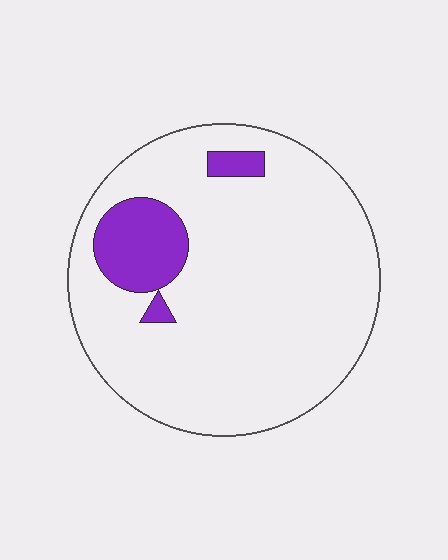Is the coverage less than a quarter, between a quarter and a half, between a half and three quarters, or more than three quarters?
Less than a quarter.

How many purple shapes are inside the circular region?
3.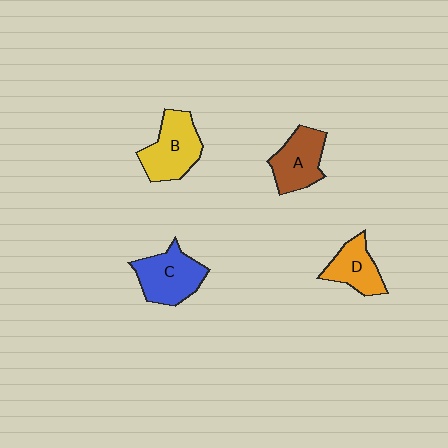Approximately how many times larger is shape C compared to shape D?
Approximately 1.3 times.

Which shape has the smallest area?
Shape D (orange).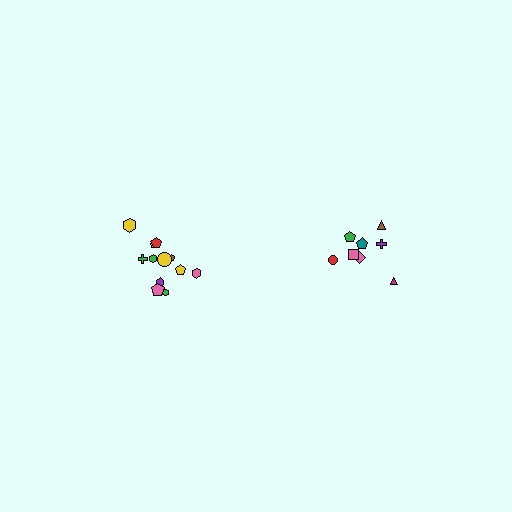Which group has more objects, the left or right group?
The left group.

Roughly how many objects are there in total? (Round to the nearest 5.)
Roughly 20 objects in total.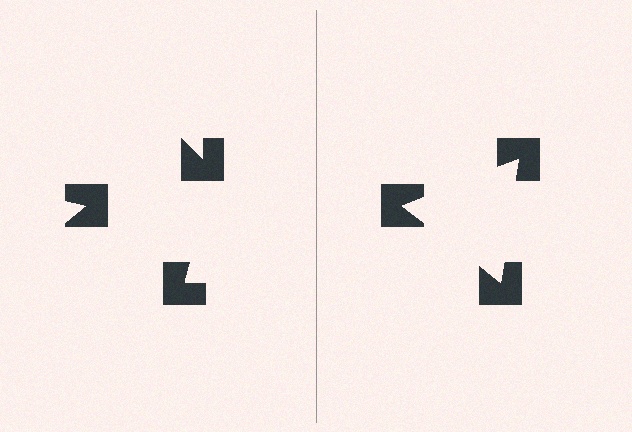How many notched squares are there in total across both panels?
6 — 3 on each side.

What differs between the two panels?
The notched squares are positioned identically on both sides; only the wedge orientations differ. On the right they align to a triangle; on the left they are misaligned.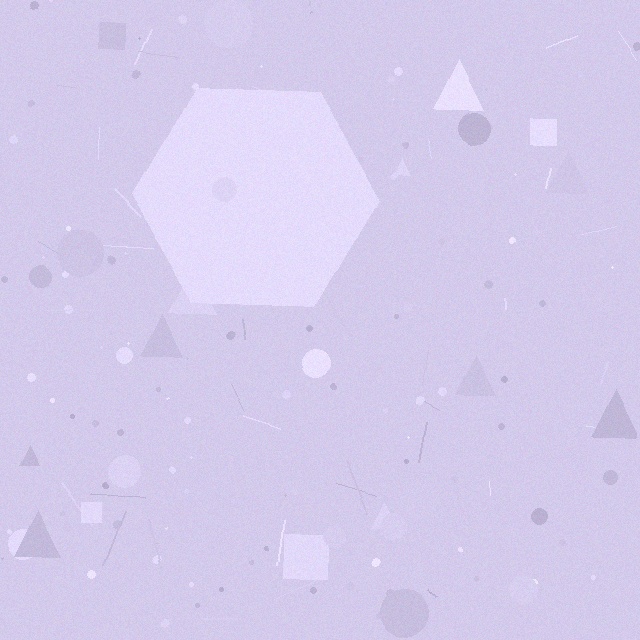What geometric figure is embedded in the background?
A hexagon is embedded in the background.